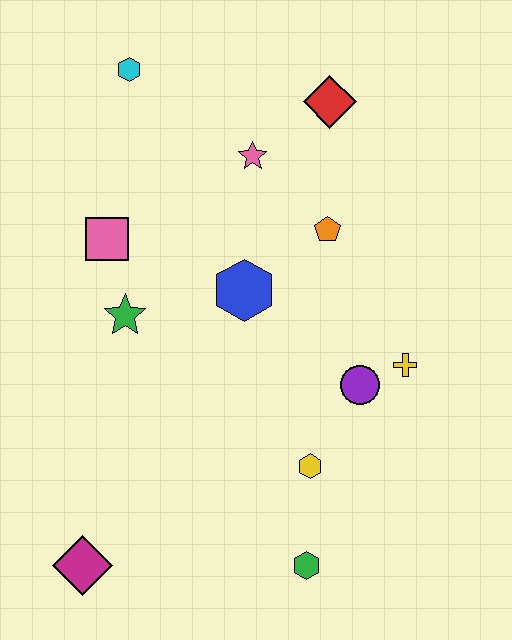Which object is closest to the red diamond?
The pink star is closest to the red diamond.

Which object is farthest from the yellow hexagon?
The cyan hexagon is farthest from the yellow hexagon.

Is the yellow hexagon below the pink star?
Yes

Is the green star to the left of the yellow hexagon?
Yes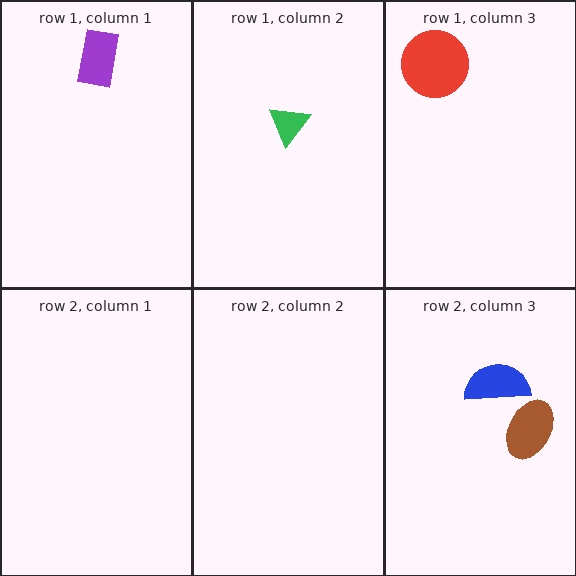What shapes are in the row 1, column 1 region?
The purple rectangle.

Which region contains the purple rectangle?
The row 1, column 1 region.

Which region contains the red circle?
The row 1, column 3 region.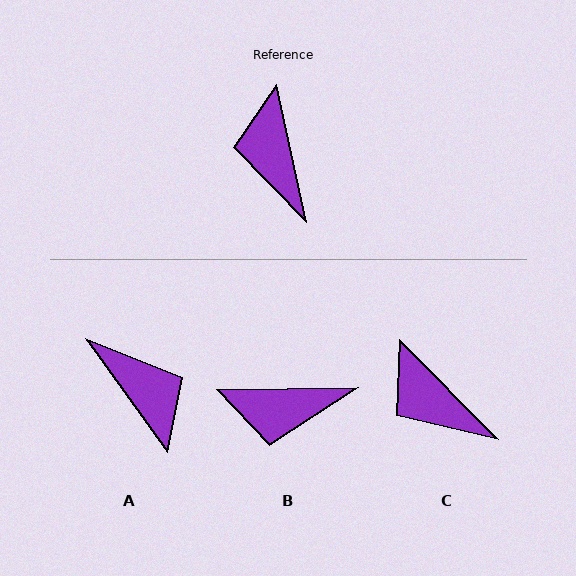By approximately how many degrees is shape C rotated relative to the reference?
Approximately 32 degrees counter-clockwise.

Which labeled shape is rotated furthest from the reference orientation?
A, about 157 degrees away.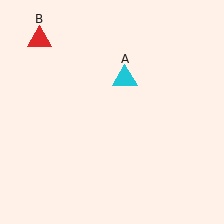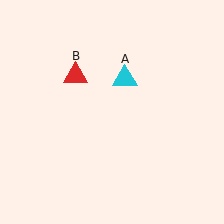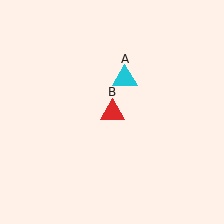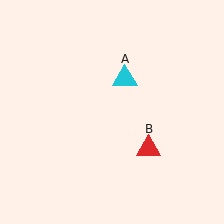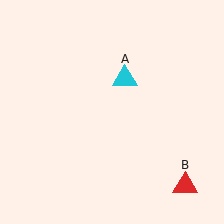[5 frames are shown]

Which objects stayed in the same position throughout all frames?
Cyan triangle (object A) remained stationary.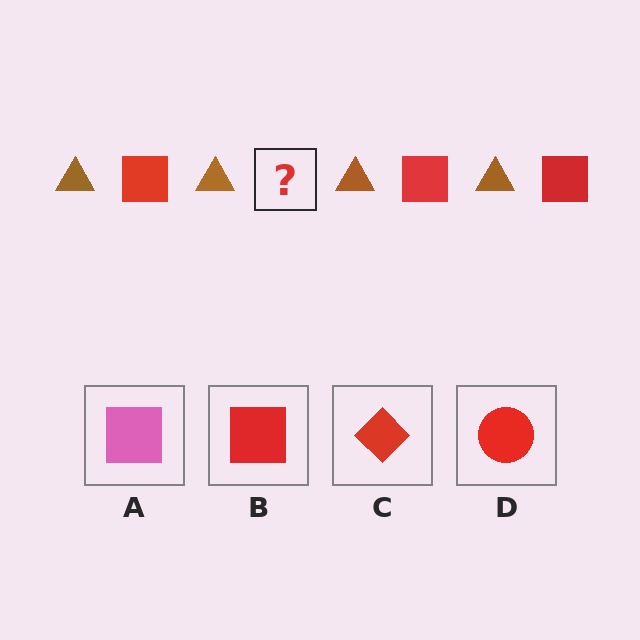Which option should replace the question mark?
Option B.